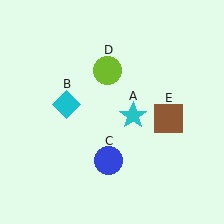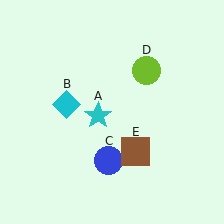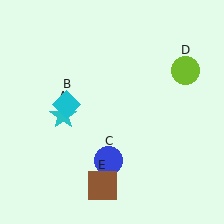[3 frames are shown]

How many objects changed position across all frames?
3 objects changed position: cyan star (object A), lime circle (object D), brown square (object E).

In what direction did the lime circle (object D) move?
The lime circle (object D) moved right.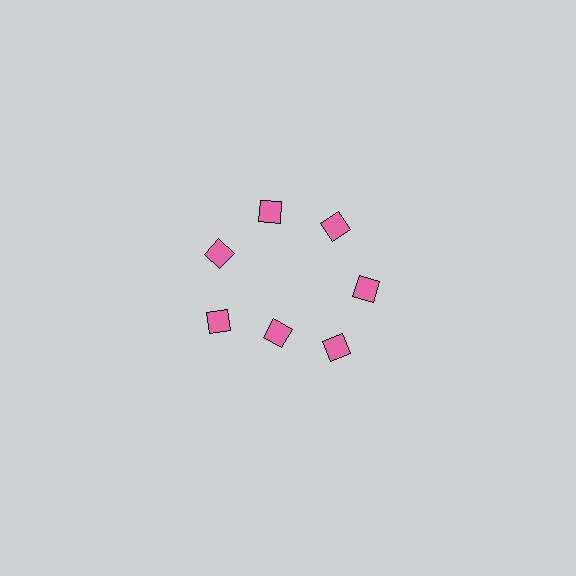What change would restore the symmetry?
The symmetry would be restored by moving it outward, back onto the ring so that all 7 diamonds sit at equal angles and equal distance from the center.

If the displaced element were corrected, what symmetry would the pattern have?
It would have 7-fold rotational symmetry — the pattern would map onto itself every 51 degrees.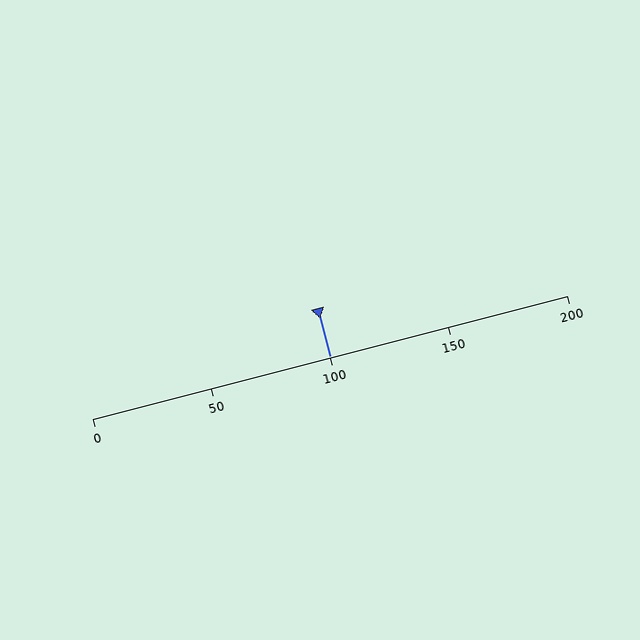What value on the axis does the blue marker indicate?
The marker indicates approximately 100.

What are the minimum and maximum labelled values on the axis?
The axis runs from 0 to 200.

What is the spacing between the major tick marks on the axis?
The major ticks are spaced 50 apart.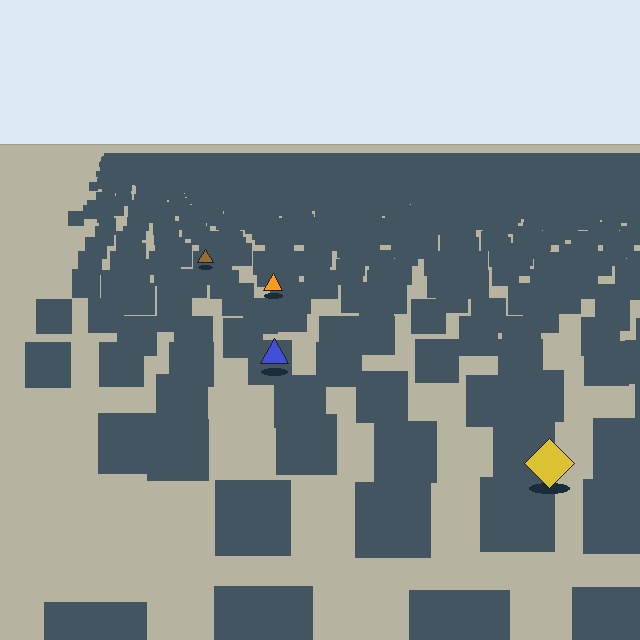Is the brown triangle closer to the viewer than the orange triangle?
No. The orange triangle is closer — you can tell from the texture gradient: the ground texture is coarser near it.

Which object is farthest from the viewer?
The brown triangle is farthest from the viewer. It appears smaller and the ground texture around it is denser.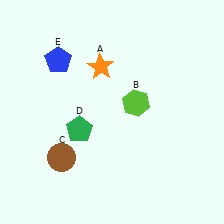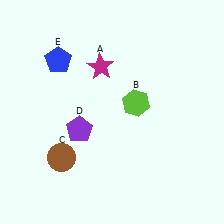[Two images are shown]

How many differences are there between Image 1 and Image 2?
There are 2 differences between the two images.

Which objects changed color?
A changed from orange to magenta. D changed from green to purple.